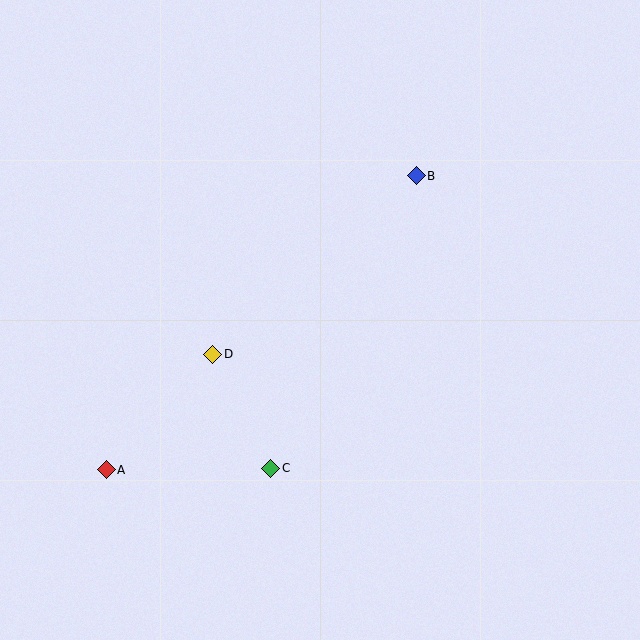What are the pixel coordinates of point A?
Point A is at (106, 470).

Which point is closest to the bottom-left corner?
Point A is closest to the bottom-left corner.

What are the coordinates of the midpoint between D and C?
The midpoint between D and C is at (242, 411).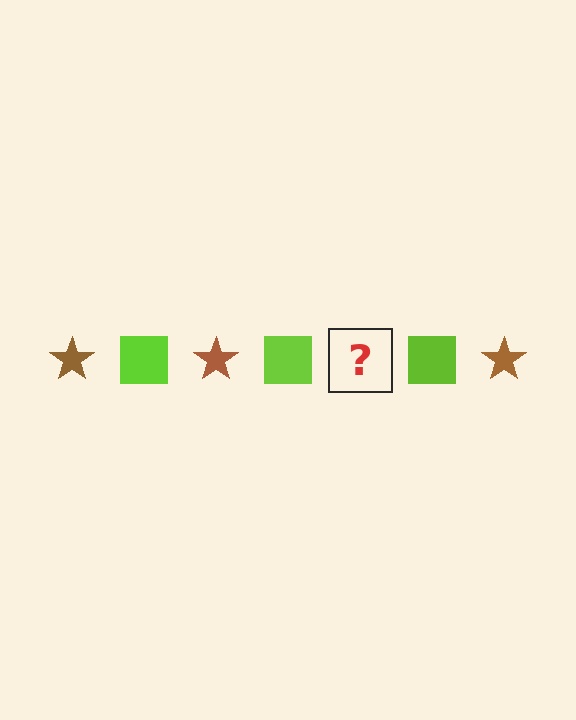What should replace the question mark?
The question mark should be replaced with a brown star.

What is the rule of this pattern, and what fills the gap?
The rule is that the pattern alternates between brown star and lime square. The gap should be filled with a brown star.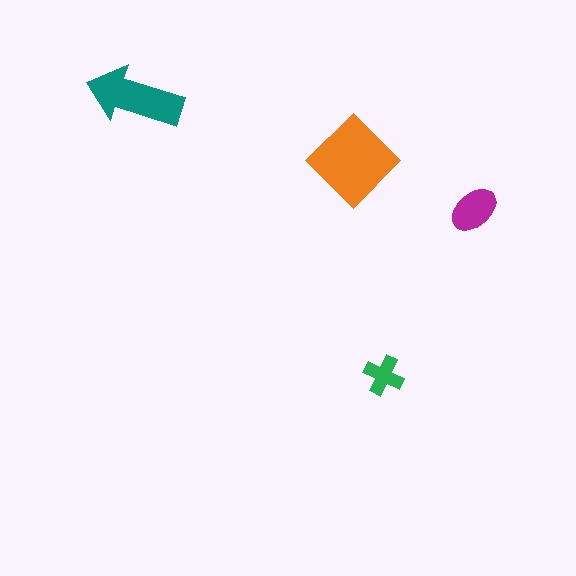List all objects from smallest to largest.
The green cross, the magenta ellipse, the teal arrow, the orange diamond.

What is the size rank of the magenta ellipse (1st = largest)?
3rd.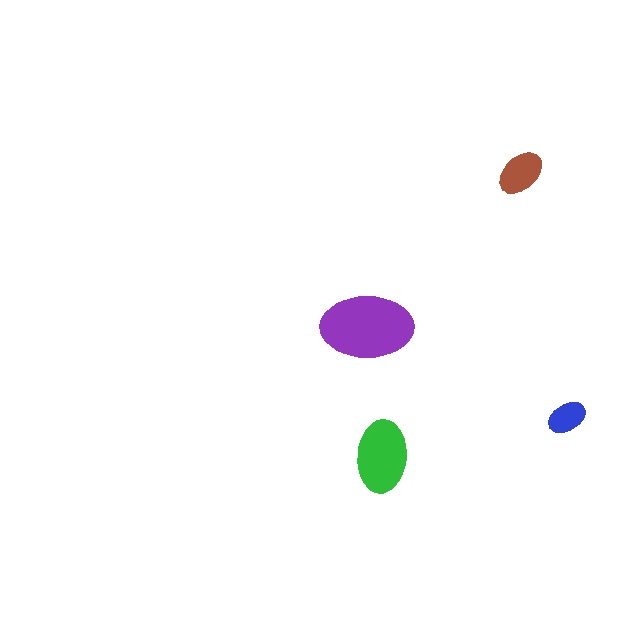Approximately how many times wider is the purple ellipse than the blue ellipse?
About 2.5 times wider.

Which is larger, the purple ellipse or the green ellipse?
The purple one.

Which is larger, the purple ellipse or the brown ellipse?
The purple one.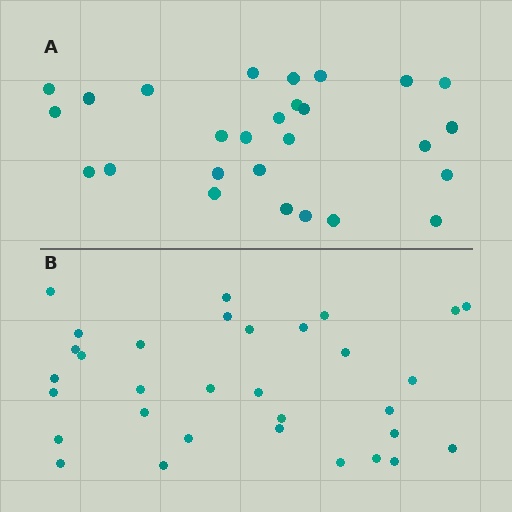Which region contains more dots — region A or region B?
Region B (the bottom region) has more dots.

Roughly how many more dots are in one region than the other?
Region B has about 5 more dots than region A.